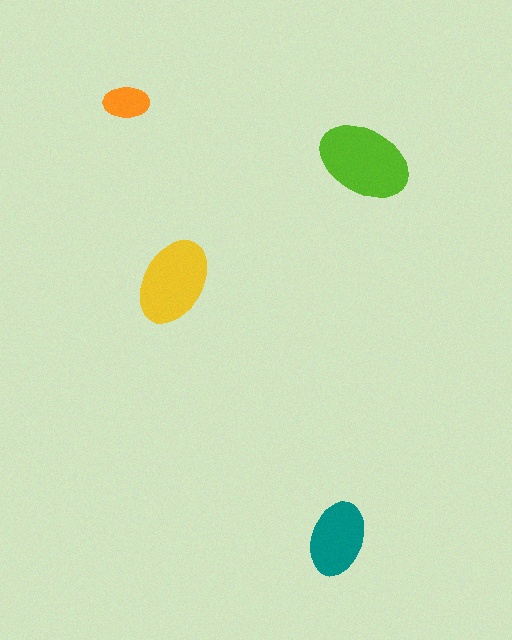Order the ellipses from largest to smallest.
the lime one, the yellow one, the teal one, the orange one.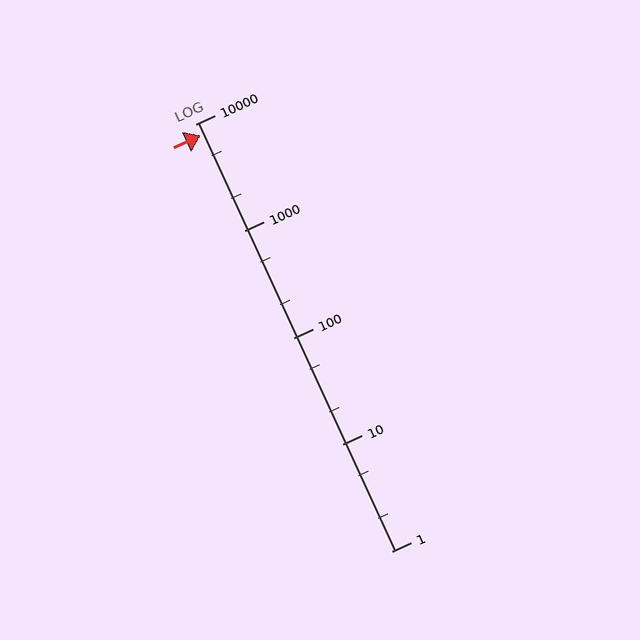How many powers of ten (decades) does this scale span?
The scale spans 4 decades, from 1 to 10000.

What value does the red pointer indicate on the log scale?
The pointer indicates approximately 7800.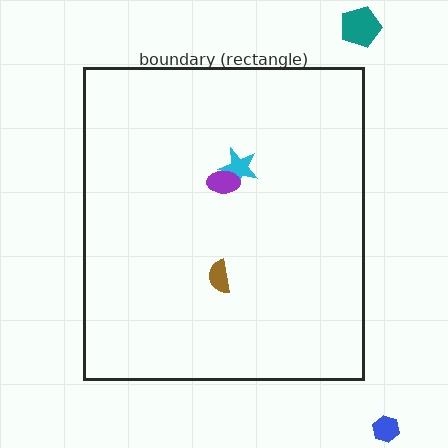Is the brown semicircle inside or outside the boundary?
Inside.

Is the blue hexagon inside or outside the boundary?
Outside.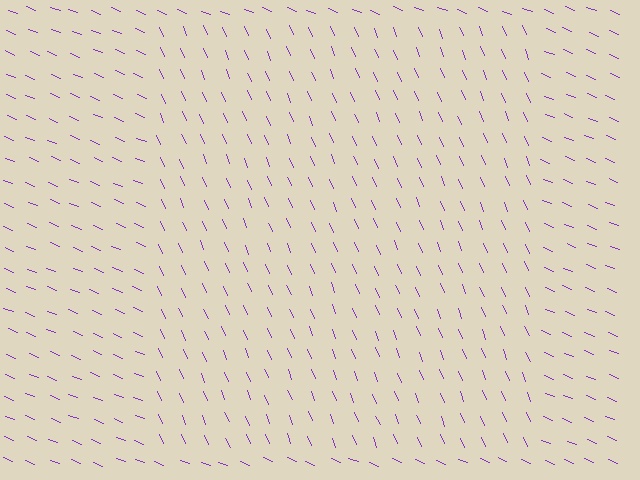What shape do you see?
I see a rectangle.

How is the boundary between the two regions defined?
The boundary is defined purely by a change in line orientation (approximately 45 degrees difference). All lines are the same color and thickness.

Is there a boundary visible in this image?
Yes, there is a texture boundary formed by a change in line orientation.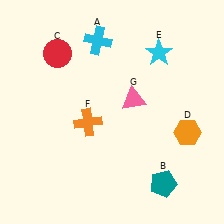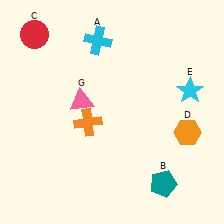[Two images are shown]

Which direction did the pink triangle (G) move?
The pink triangle (G) moved left.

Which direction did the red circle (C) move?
The red circle (C) moved left.